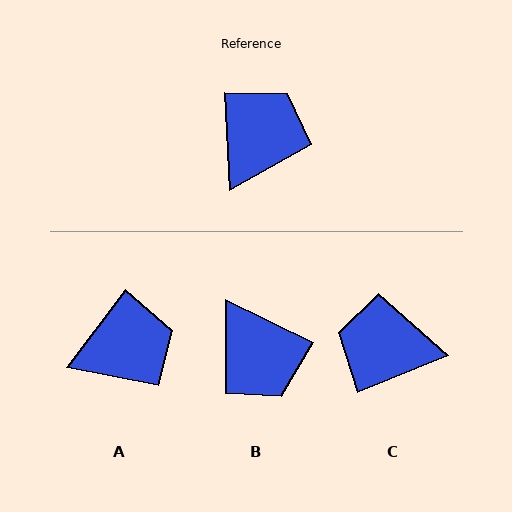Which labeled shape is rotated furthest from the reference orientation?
B, about 119 degrees away.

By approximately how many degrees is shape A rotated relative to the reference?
Approximately 40 degrees clockwise.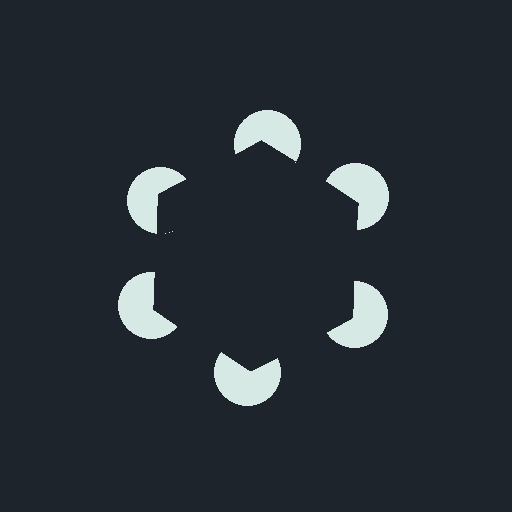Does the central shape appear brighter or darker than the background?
It typically appears slightly darker than the background, even though no actual brightness change is drawn.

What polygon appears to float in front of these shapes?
An illusory hexagon — its edges are inferred from the aligned wedge cuts in the pac-man discs, not physically drawn.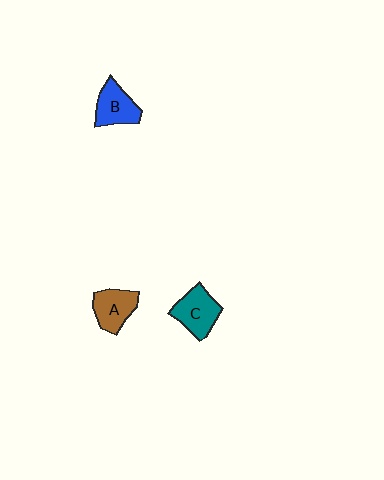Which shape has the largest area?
Shape C (teal).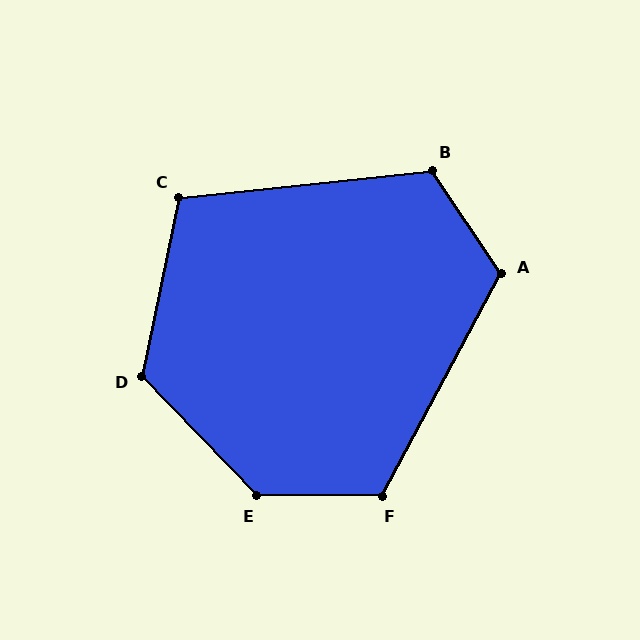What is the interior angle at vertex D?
Approximately 125 degrees (obtuse).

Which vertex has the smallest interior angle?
C, at approximately 108 degrees.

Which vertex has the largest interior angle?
E, at approximately 134 degrees.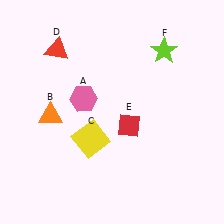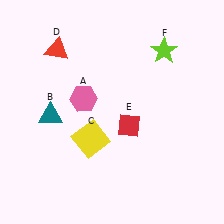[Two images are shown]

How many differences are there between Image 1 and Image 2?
There is 1 difference between the two images.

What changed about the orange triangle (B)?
In Image 1, B is orange. In Image 2, it changed to teal.